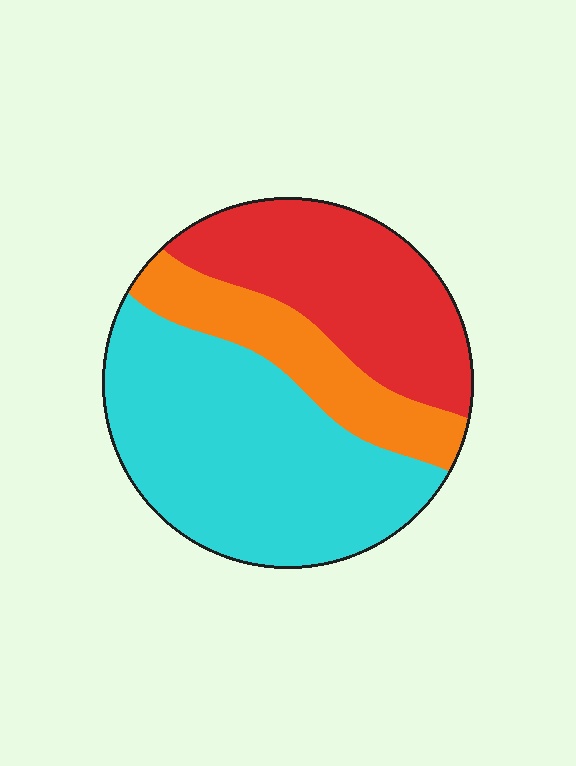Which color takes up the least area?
Orange, at roughly 20%.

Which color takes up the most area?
Cyan, at roughly 50%.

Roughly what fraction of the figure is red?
Red takes up about one third (1/3) of the figure.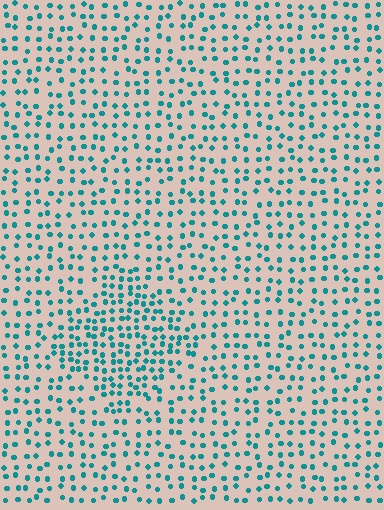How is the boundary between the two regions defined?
The boundary is defined by a change in element density (approximately 1.7x ratio). All elements are the same color, size, and shape.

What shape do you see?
I see a diamond.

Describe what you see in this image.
The image contains small teal elements arranged at two different densities. A diamond-shaped region is visible where the elements are more densely packed than the surrounding area.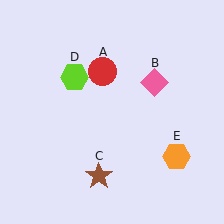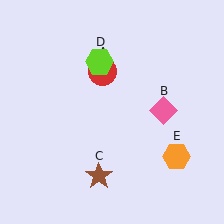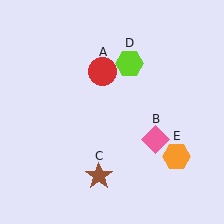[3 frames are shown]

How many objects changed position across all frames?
2 objects changed position: pink diamond (object B), lime hexagon (object D).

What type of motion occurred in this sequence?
The pink diamond (object B), lime hexagon (object D) rotated clockwise around the center of the scene.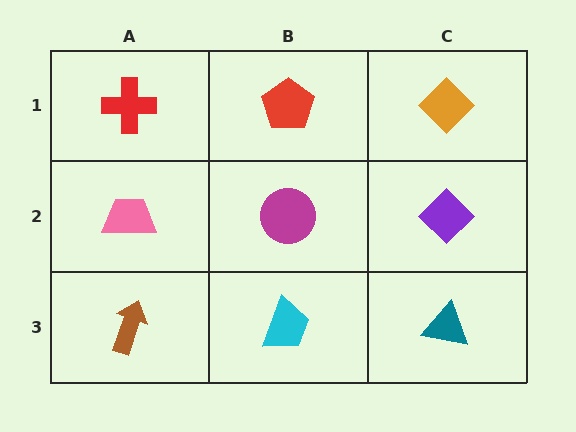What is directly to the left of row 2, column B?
A pink trapezoid.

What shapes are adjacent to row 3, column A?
A pink trapezoid (row 2, column A), a cyan trapezoid (row 3, column B).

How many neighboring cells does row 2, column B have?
4.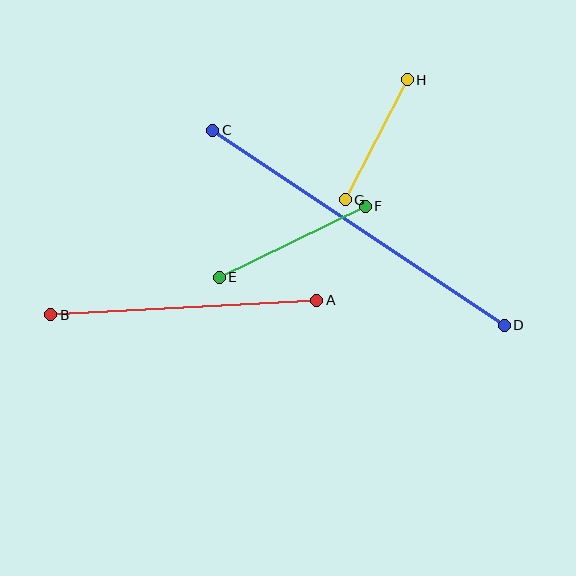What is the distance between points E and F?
The distance is approximately 162 pixels.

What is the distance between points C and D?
The distance is approximately 350 pixels.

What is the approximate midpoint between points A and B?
The midpoint is at approximately (184, 307) pixels.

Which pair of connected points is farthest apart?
Points C and D are farthest apart.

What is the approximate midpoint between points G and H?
The midpoint is at approximately (376, 140) pixels.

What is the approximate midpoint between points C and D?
The midpoint is at approximately (359, 228) pixels.